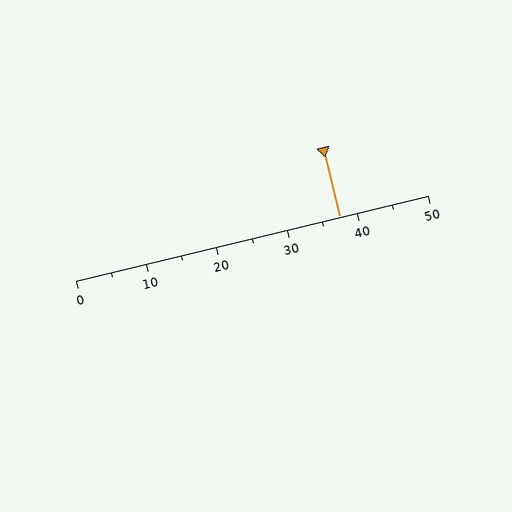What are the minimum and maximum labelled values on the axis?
The axis runs from 0 to 50.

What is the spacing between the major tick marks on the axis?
The major ticks are spaced 10 apart.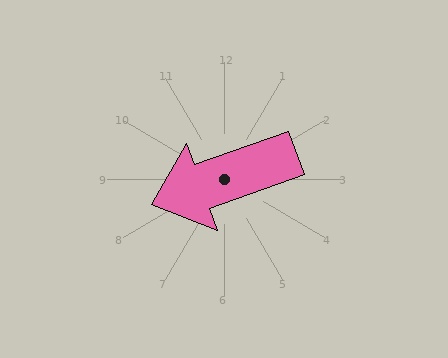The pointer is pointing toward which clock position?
Roughly 8 o'clock.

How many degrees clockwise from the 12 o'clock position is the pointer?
Approximately 250 degrees.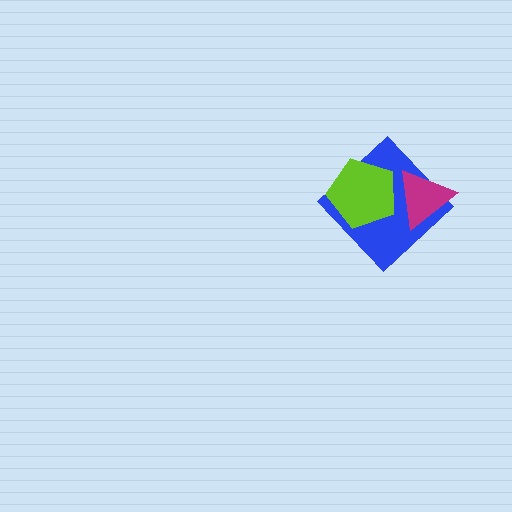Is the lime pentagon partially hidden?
No, no other shape covers it.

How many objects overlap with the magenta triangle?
2 objects overlap with the magenta triangle.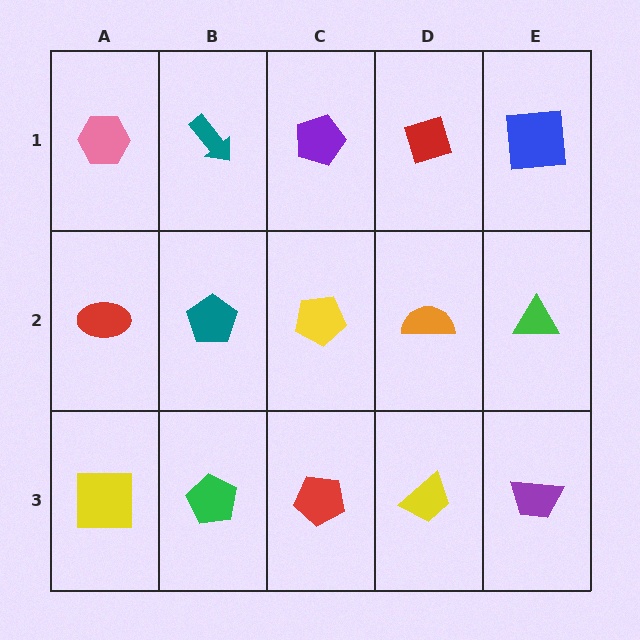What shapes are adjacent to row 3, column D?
An orange semicircle (row 2, column D), a red pentagon (row 3, column C), a purple trapezoid (row 3, column E).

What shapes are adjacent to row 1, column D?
An orange semicircle (row 2, column D), a purple pentagon (row 1, column C), a blue square (row 1, column E).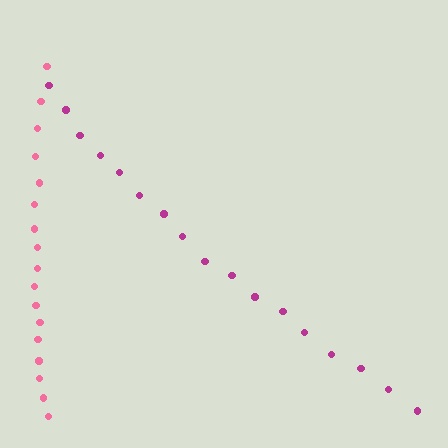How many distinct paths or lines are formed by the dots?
There are 2 distinct paths.